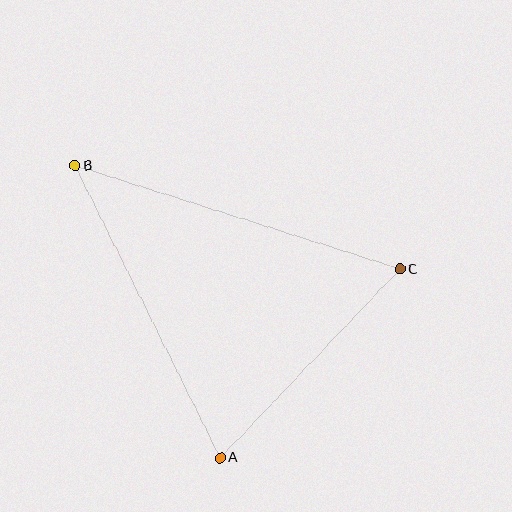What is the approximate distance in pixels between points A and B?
The distance between A and B is approximately 326 pixels.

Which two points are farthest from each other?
Points B and C are farthest from each other.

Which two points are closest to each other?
Points A and C are closest to each other.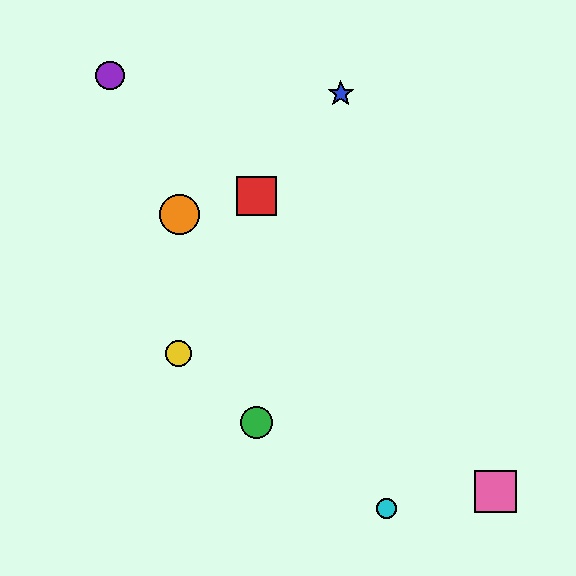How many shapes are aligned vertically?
2 shapes (the red square, the green circle) are aligned vertically.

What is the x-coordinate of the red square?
The red square is at x≈256.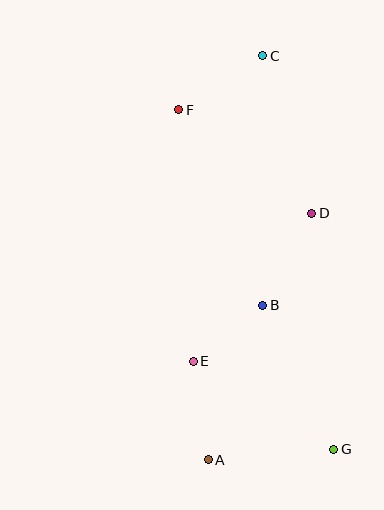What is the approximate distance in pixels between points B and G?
The distance between B and G is approximately 161 pixels.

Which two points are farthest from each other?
Points A and C are farthest from each other.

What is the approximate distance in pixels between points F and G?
The distance between F and G is approximately 373 pixels.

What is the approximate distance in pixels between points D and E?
The distance between D and E is approximately 190 pixels.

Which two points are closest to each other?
Points B and E are closest to each other.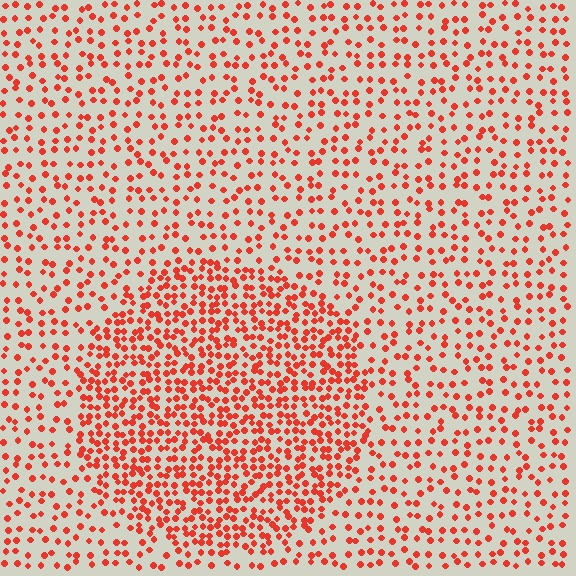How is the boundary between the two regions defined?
The boundary is defined by a change in element density (approximately 2.0x ratio). All elements are the same color, size, and shape.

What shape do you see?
I see a circle.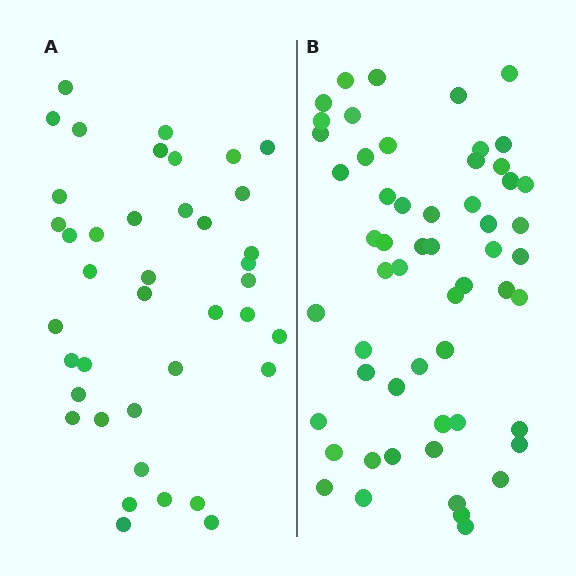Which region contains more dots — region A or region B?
Region B (the right region) has more dots.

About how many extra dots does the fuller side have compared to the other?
Region B has approximately 15 more dots than region A.